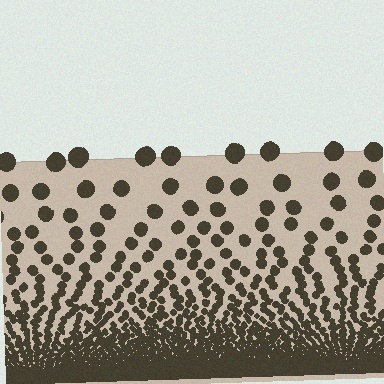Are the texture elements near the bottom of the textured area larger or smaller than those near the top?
Smaller. The gradient is inverted — elements near the bottom are smaller and denser.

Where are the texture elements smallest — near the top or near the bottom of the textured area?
Near the bottom.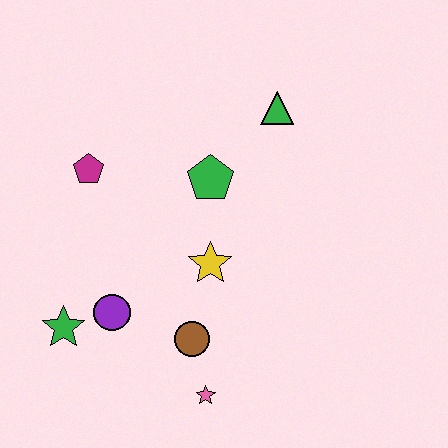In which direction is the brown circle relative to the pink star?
The brown circle is above the pink star.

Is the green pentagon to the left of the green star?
No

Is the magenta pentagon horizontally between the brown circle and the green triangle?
No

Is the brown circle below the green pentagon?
Yes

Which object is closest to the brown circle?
The pink star is closest to the brown circle.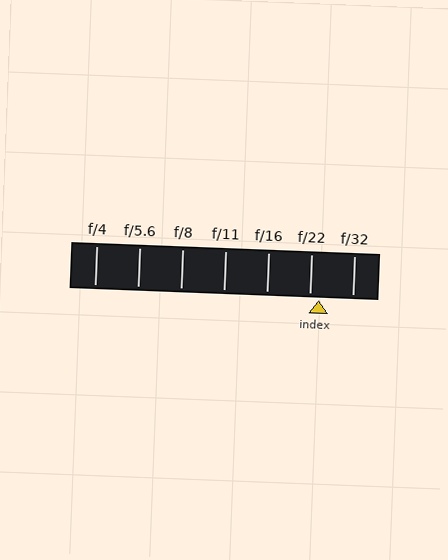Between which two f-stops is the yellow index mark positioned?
The index mark is between f/22 and f/32.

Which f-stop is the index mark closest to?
The index mark is closest to f/22.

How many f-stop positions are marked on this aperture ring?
There are 7 f-stop positions marked.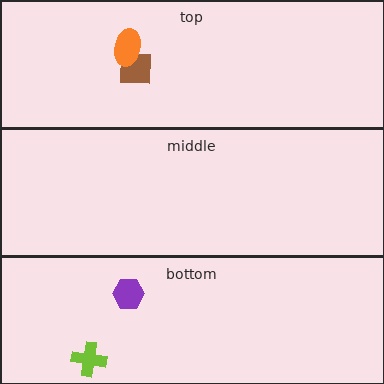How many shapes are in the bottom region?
2.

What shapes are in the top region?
The brown square, the orange ellipse.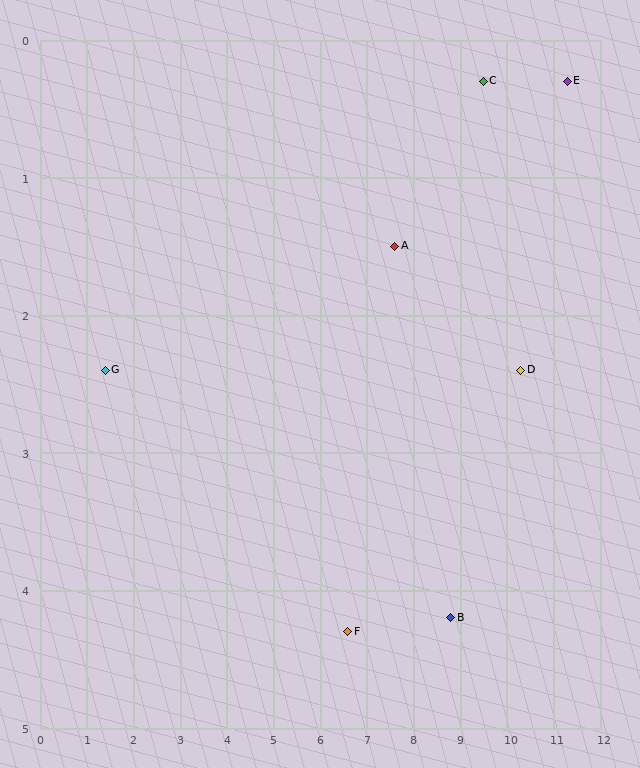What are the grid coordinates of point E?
Point E is at approximately (11.3, 0.3).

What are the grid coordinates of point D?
Point D is at approximately (10.3, 2.4).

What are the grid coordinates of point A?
Point A is at approximately (7.6, 1.5).